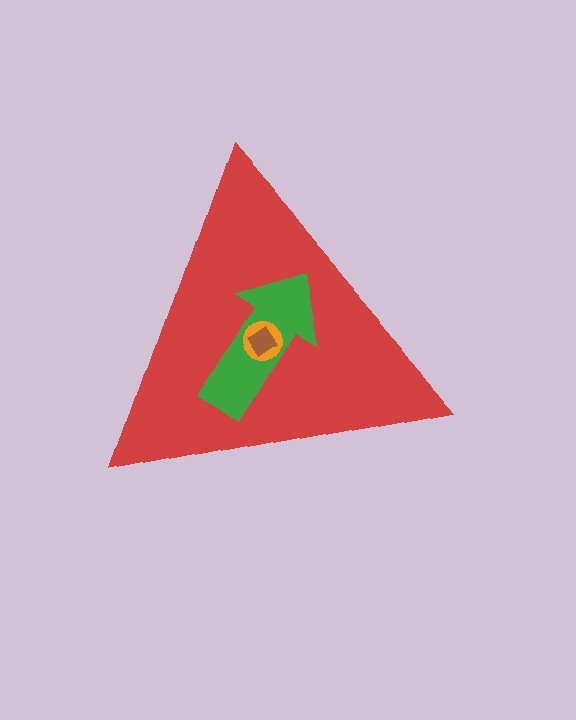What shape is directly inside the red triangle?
The green arrow.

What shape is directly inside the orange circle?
The brown diamond.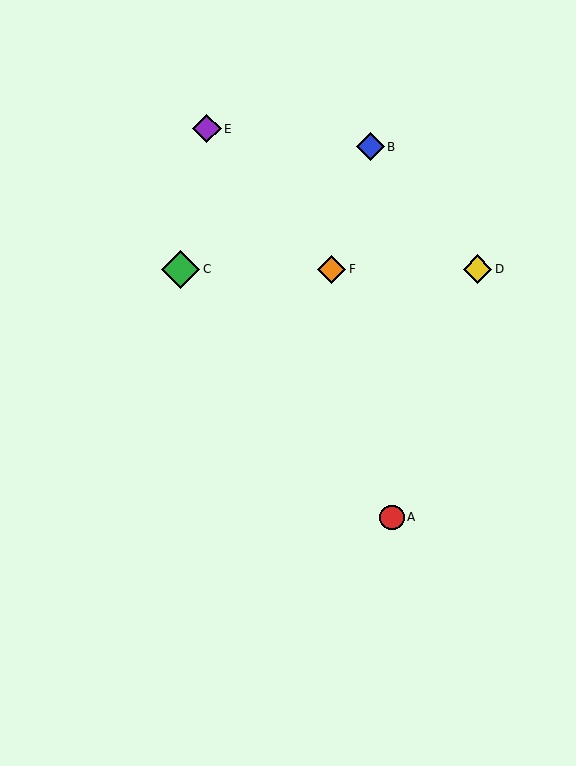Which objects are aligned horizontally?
Objects C, D, F are aligned horizontally.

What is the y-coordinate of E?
Object E is at y≈129.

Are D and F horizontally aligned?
Yes, both are at y≈269.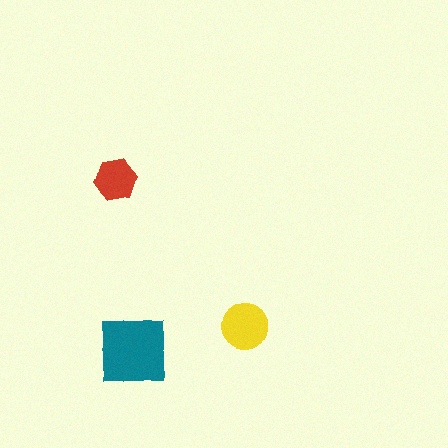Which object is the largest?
The teal square.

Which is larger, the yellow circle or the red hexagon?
The yellow circle.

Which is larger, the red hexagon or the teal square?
The teal square.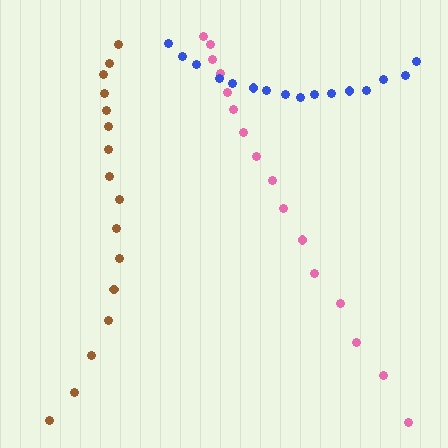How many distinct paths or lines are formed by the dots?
There are 3 distinct paths.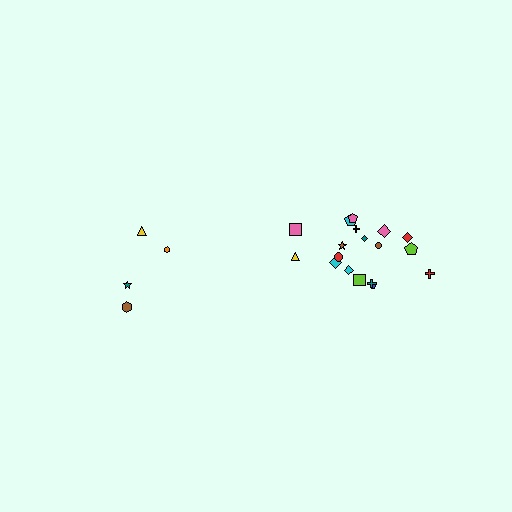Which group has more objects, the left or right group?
The right group.